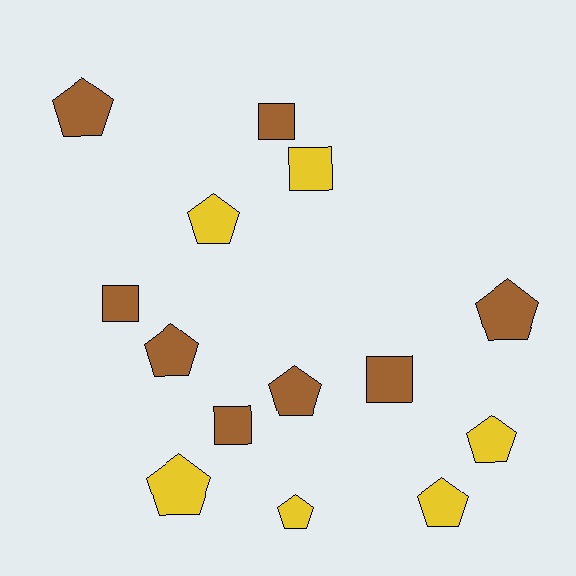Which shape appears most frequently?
Pentagon, with 9 objects.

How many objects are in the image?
There are 14 objects.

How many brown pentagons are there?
There are 4 brown pentagons.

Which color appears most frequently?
Brown, with 8 objects.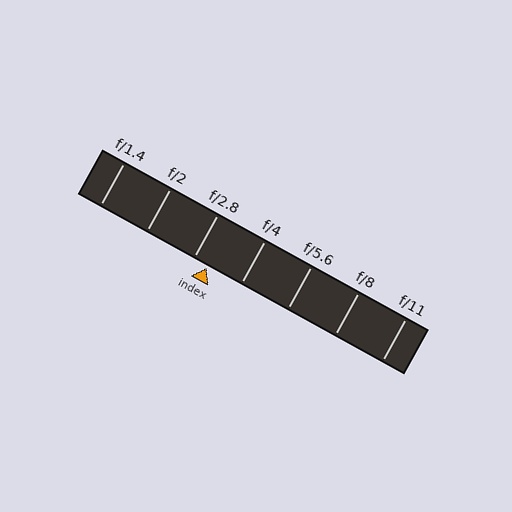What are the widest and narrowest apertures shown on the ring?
The widest aperture shown is f/1.4 and the narrowest is f/11.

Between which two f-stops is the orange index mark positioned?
The index mark is between f/2.8 and f/4.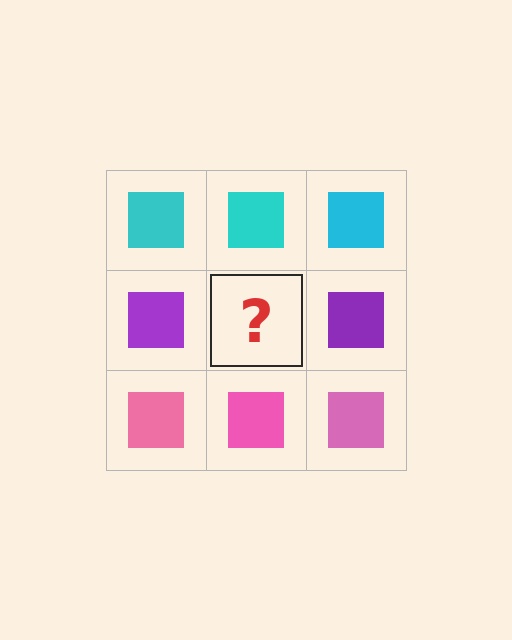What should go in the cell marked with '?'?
The missing cell should contain a purple square.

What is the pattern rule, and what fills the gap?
The rule is that each row has a consistent color. The gap should be filled with a purple square.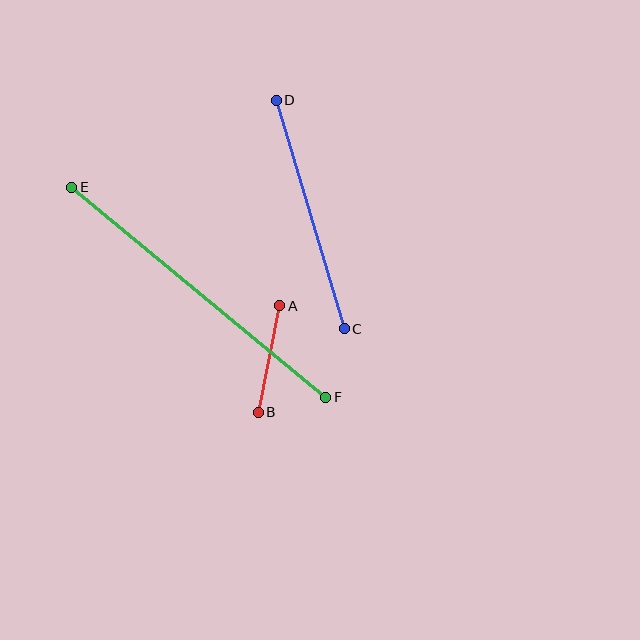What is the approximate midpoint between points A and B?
The midpoint is at approximately (269, 359) pixels.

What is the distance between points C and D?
The distance is approximately 238 pixels.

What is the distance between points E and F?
The distance is approximately 329 pixels.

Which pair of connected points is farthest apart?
Points E and F are farthest apart.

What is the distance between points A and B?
The distance is approximately 109 pixels.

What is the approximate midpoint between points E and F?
The midpoint is at approximately (199, 292) pixels.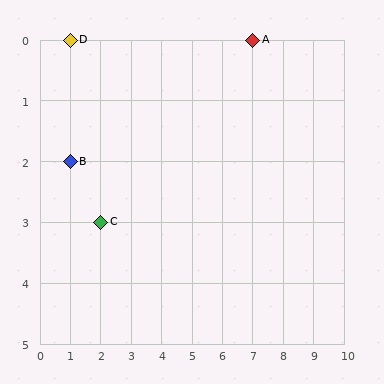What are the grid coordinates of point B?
Point B is at grid coordinates (1, 2).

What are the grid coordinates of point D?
Point D is at grid coordinates (1, 0).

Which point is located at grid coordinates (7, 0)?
Point A is at (7, 0).